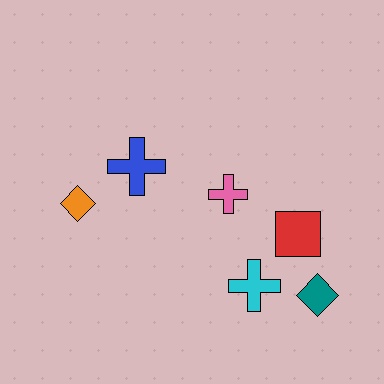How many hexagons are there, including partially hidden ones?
There are no hexagons.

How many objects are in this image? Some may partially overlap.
There are 6 objects.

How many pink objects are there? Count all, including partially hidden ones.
There is 1 pink object.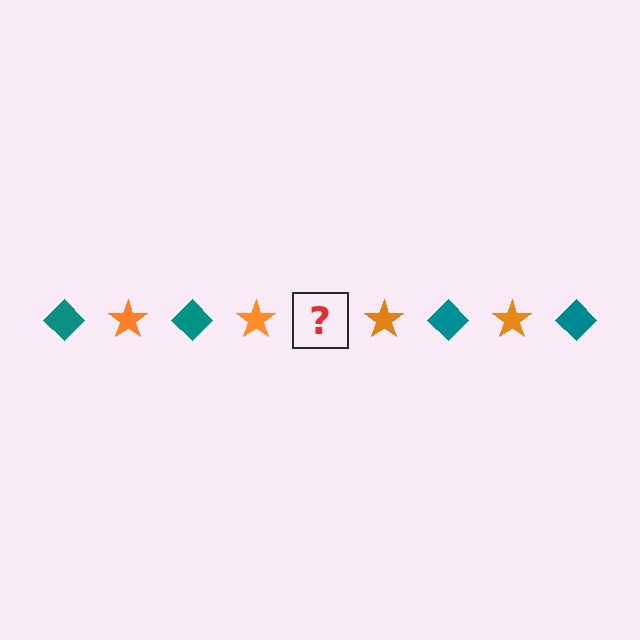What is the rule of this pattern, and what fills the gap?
The rule is that the pattern alternates between teal diamond and orange star. The gap should be filled with a teal diamond.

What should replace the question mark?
The question mark should be replaced with a teal diamond.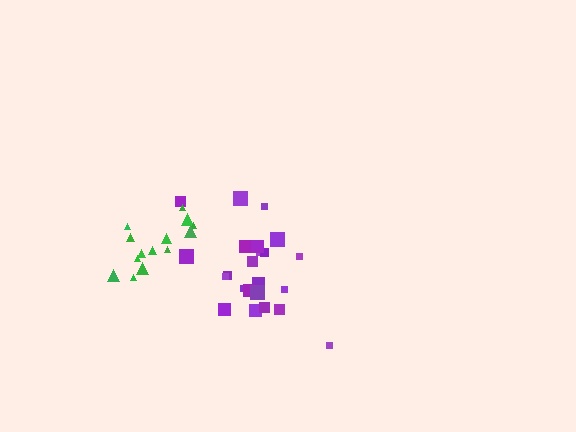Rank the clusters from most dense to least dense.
green, purple.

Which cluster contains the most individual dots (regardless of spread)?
Purple (23).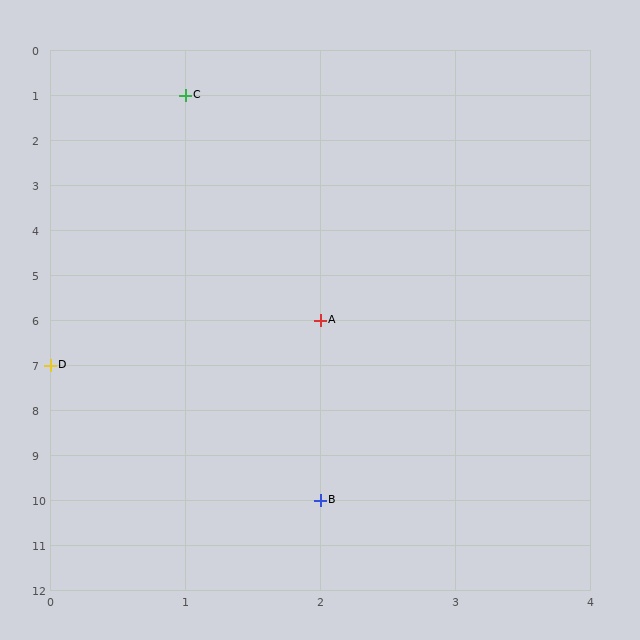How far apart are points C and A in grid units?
Points C and A are 1 column and 5 rows apart (about 5.1 grid units diagonally).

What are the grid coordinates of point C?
Point C is at grid coordinates (1, 1).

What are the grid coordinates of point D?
Point D is at grid coordinates (0, 7).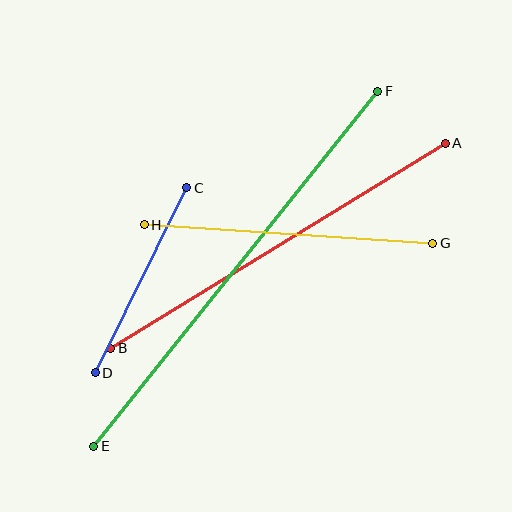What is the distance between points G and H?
The distance is approximately 289 pixels.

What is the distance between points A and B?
The distance is approximately 392 pixels.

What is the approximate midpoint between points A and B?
The midpoint is at approximately (278, 246) pixels.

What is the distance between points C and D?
The distance is approximately 206 pixels.